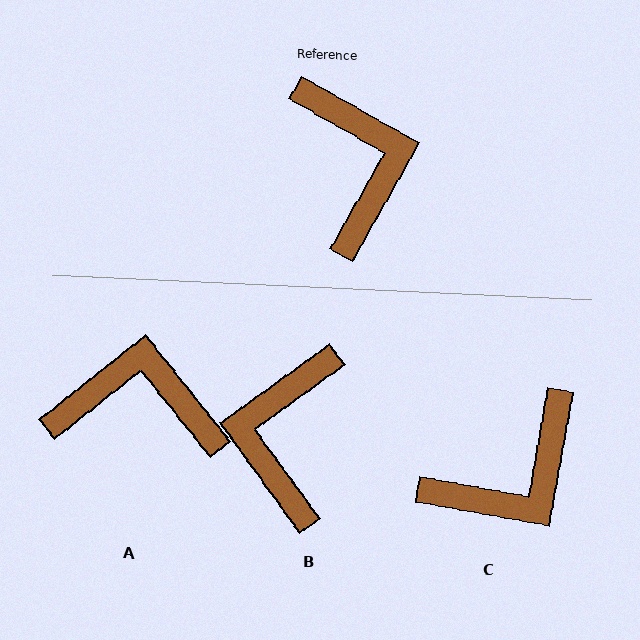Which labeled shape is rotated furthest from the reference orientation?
B, about 155 degrees away.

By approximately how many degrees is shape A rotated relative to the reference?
Approximately 68 degrees counter-clockwise.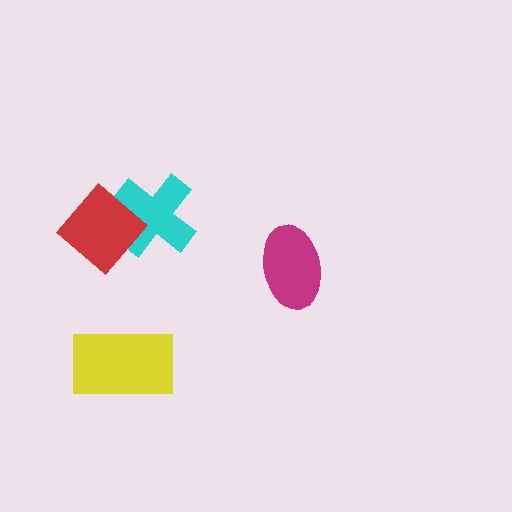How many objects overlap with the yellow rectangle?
0 objects overlap with the yellow rectangle.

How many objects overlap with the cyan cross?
1 object overlaps with the cyan cross.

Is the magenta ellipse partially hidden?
No, no other shape covers it.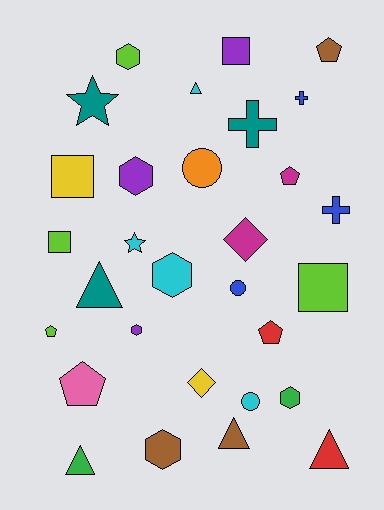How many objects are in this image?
There are 30 objects.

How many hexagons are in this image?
There are 6 hexagons.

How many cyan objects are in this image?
There are 4 cyan objects.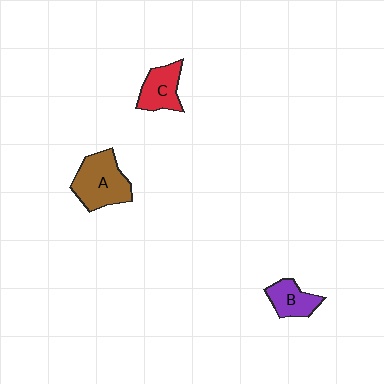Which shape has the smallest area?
Shape B (purple).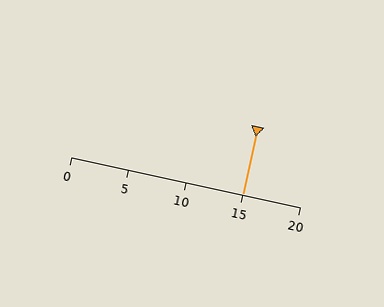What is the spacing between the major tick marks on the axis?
The major ticks are spaced 5 apart.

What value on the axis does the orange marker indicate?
The marker indicates approximately 15.